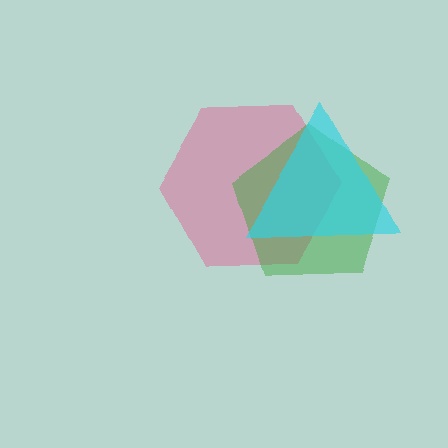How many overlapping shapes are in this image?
There are 3 overlapping shapes in the image.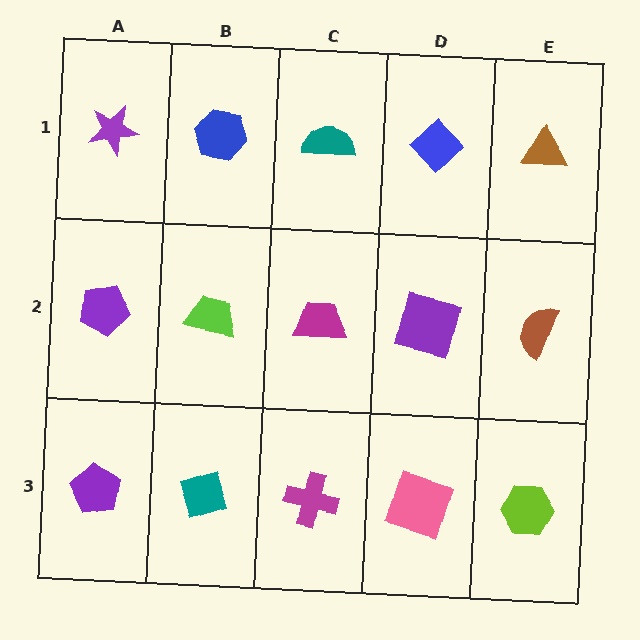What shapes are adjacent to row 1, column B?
A lime trapezoid (row 2, column B), a purple star (row 1, column A), a teal semicircle (row 1, column C).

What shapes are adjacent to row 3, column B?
A lime trapezoid (row 2, column B), a purple pentagon (row 3, column A), a magenta cross (row 3, column C).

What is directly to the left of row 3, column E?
A pink square.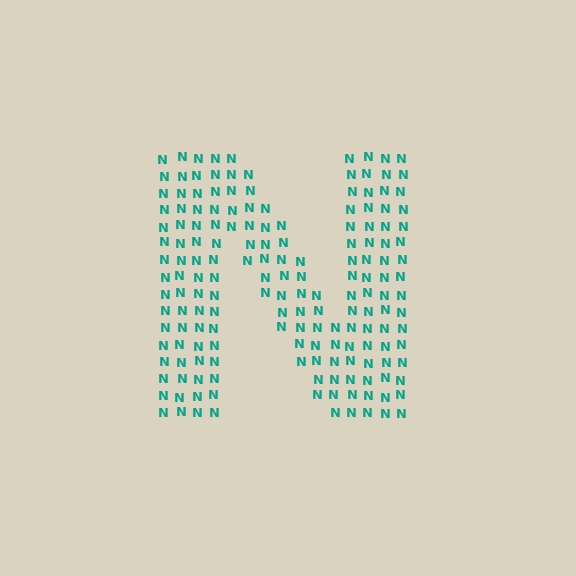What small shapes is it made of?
It is made of small letter N's.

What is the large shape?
The large shape is the letter N.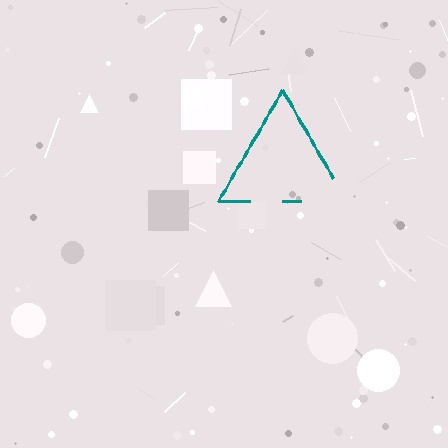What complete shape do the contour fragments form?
The contour fragments form a triangle.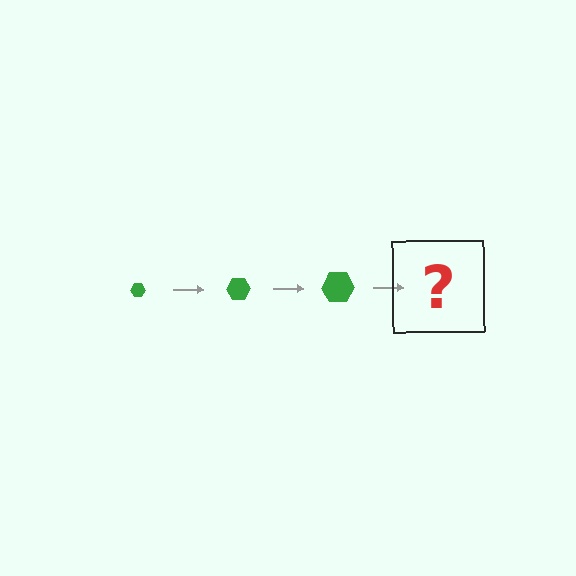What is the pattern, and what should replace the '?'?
The pattern is that the hexagon gets progressively larger each step. The '?' should be a green hexagon, larger than the previous one.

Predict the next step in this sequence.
The next step is a green hexagon, larger than the previous one.